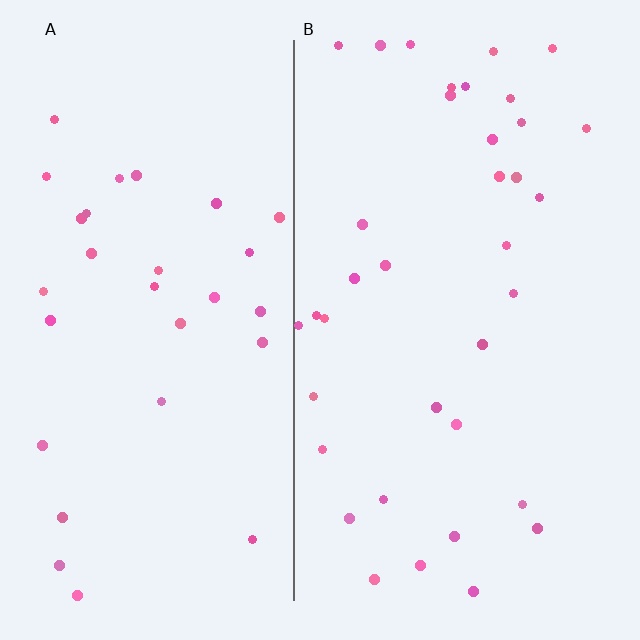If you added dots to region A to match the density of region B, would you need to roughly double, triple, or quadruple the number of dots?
Approximately double.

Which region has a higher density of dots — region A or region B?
B (the right).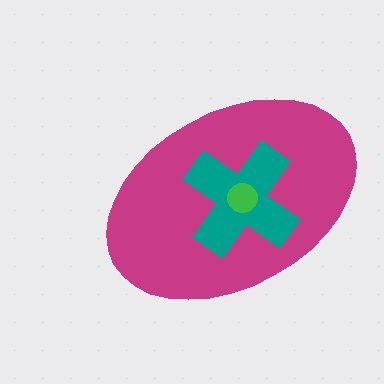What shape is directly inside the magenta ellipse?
The teal cross.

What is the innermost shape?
The green circle.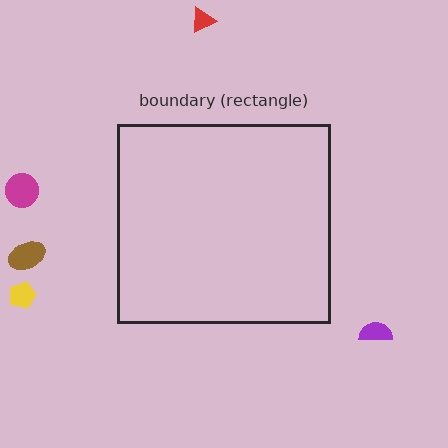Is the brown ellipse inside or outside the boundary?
Outside.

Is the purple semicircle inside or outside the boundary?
Outside.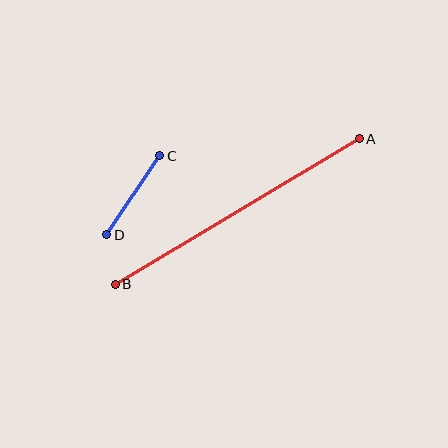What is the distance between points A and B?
The distance is approximately 284 pixels.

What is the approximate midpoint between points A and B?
The midpoint is at approximately (237, 212) pixels.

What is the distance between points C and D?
The distance is approximately 95 pixels.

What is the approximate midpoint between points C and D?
The midpoint is at approximately (133, 195) pixels.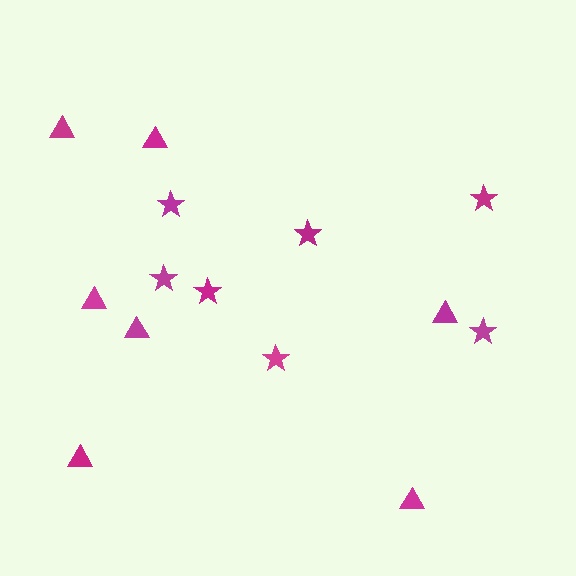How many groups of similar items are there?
There are 2 groups: one group of stars (7) and one group of triangles (7).